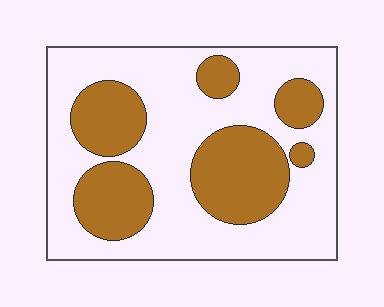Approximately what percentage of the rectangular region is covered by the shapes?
Approximately 35%.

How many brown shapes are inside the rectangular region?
6.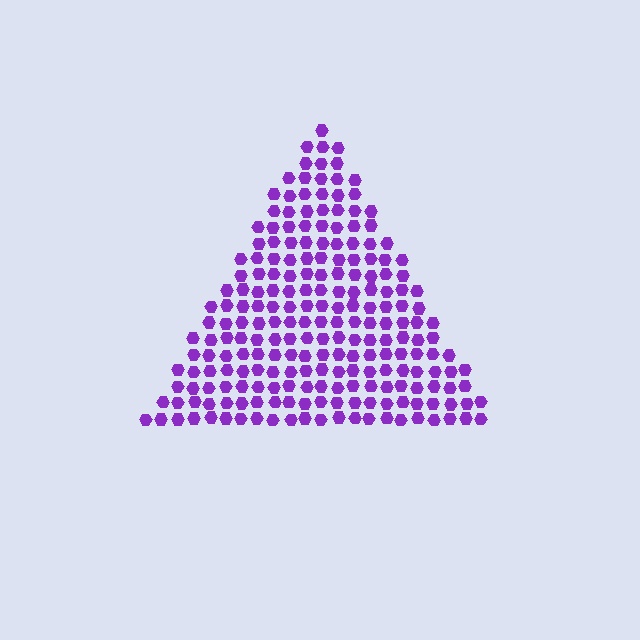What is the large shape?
The large shape is a triangle.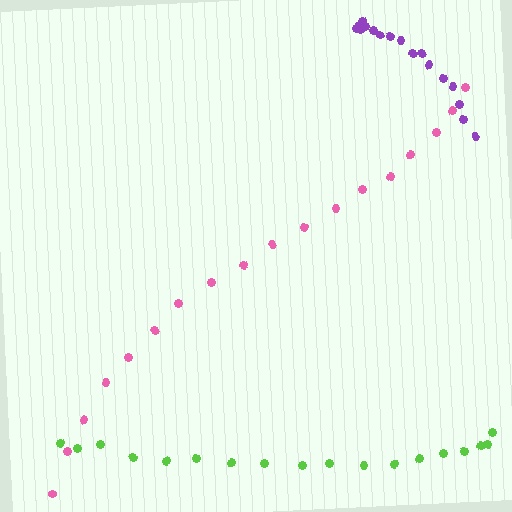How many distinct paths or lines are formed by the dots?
There are 3 distinct paths.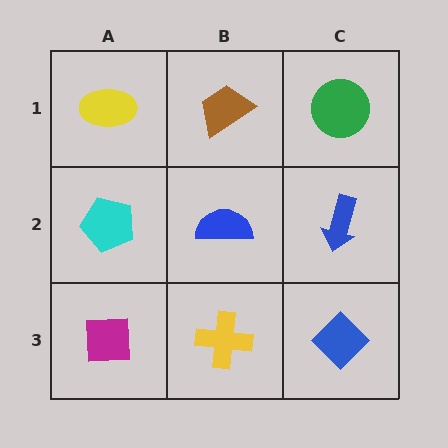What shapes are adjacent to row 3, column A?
A cyan pentagon (row 2, column A), a yellow cross (row 3, column B).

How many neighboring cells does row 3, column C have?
2.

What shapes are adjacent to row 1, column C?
A blue arrow (row 2, column C), a brown trapezoid (row 1, column B).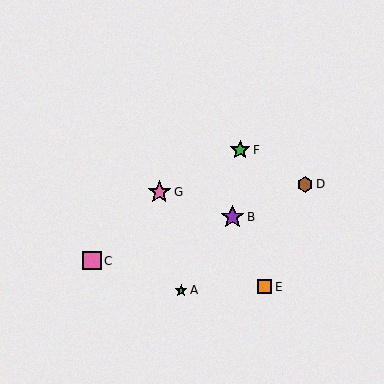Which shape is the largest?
The pink star (labeled G) is the largest.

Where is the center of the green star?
The center of the green star is at (240, 150).